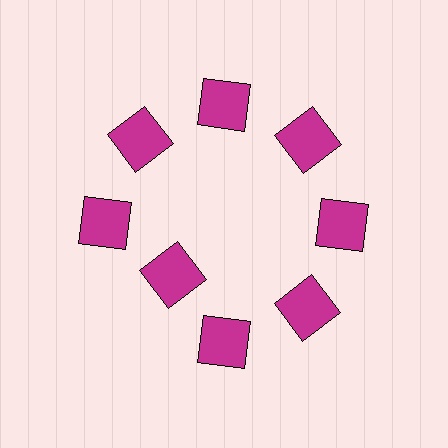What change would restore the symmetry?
The symmetry would be restored by moving it outward, back onto the ring so that all 8 squares sit at equal angles and equal distance from the center.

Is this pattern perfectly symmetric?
No. The 8 magenta squares are arranged in a ring, but one element near the 8 o'clock position is pulled inward toward the center, breaking the 8-fold rotational symmetry.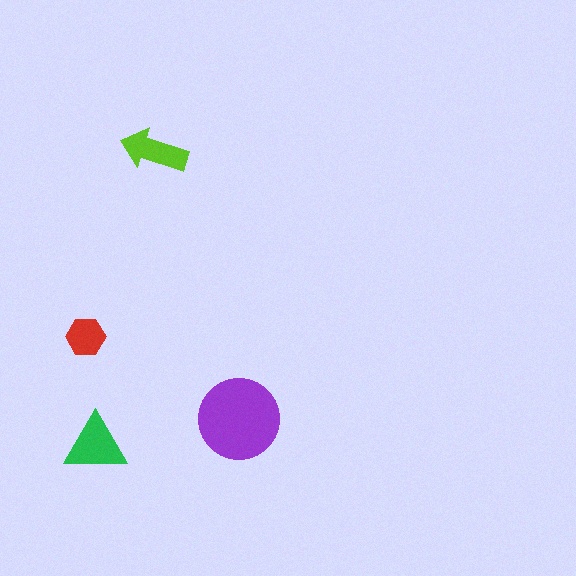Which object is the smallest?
The red hexagon.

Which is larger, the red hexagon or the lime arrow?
The lime arrow.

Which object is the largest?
The purple circle.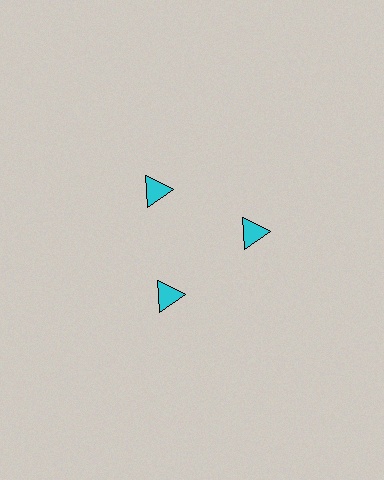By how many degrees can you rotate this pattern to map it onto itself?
The pattern maps onto itself every 120 degrees of rotation.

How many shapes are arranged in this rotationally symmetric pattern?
There are 3 shapes, arranged in 3 groups of 1.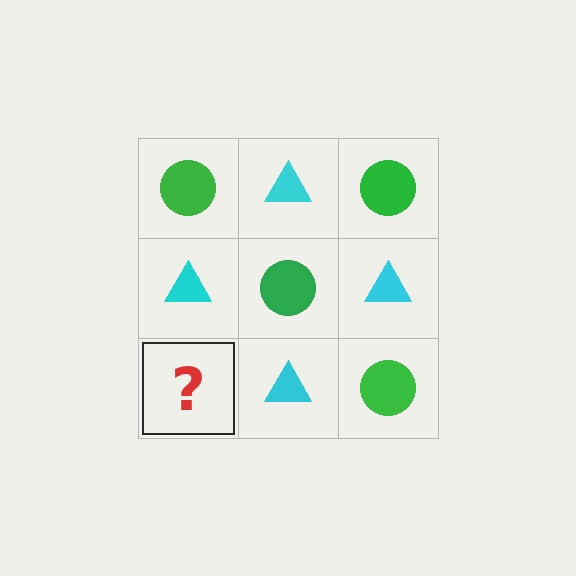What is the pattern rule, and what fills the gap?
The rule is that it alternates green circle and cyan triangle in a checkerboard pattern. The gap should be filled with a green circle.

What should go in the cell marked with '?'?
The missing cell should contain a green circle.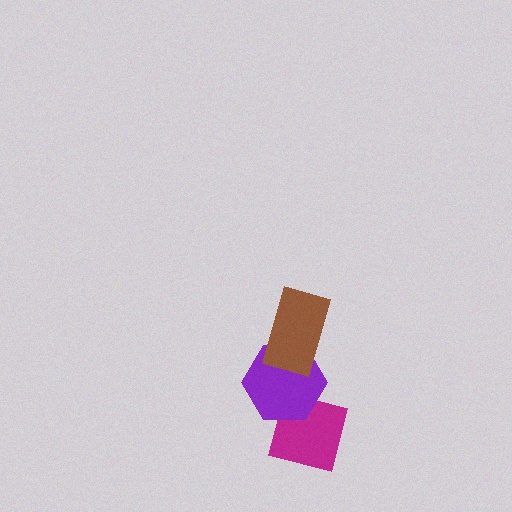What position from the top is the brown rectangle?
The brown rectangle is 1st from the top.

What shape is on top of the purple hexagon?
The brown rectangle is on top of the purple hexagon.